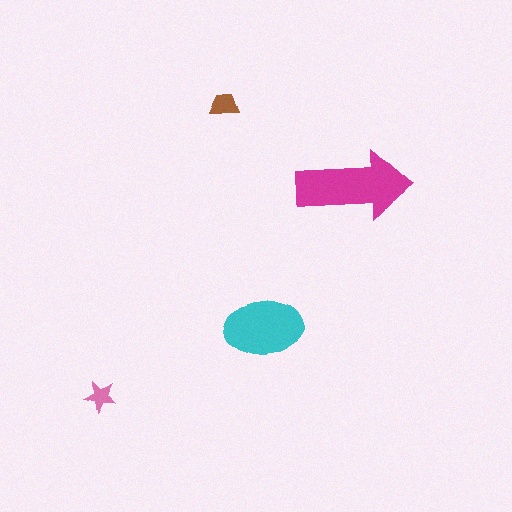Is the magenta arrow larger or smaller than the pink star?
Larger.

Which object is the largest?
The magenta arrow.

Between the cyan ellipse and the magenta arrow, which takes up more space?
The magenta arrow.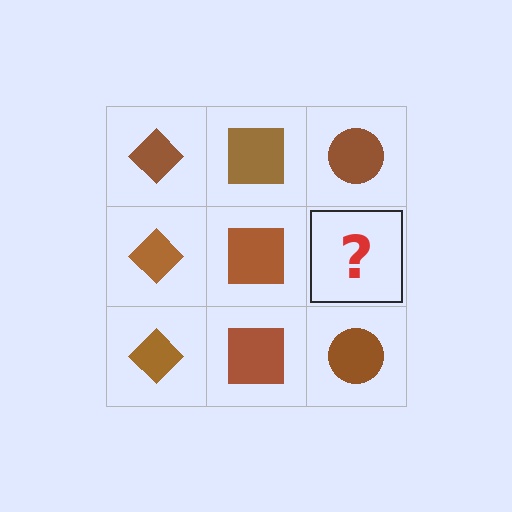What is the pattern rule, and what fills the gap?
The rule is that each column has a consistent shape. The gap should be filled with a brown circle.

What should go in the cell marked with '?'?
The missing cell should contain a brown circle.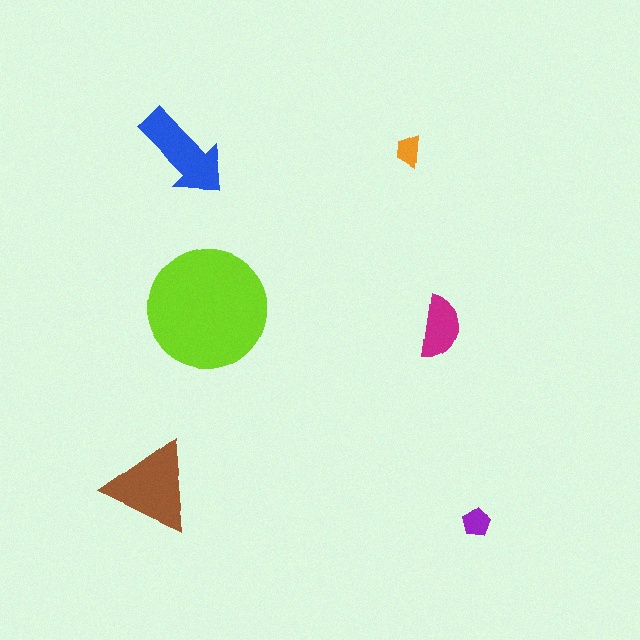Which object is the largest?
The lime circle.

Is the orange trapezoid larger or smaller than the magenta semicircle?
Smaller.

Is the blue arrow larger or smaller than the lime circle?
Smaller.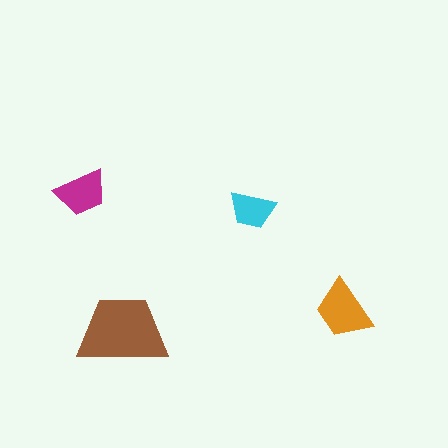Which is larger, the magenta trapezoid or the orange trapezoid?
The orange one.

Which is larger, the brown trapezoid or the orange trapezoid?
The brown one.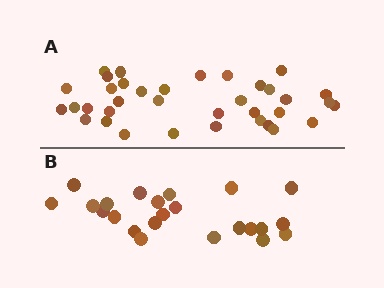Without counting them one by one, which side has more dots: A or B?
Region A (the top region) has more dots.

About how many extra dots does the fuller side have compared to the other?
Region A has approximately 15 more dots than region B.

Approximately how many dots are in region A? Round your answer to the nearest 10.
About 40 dots. (The exact count is 36, which rounds to 40.)